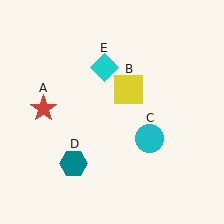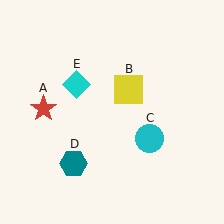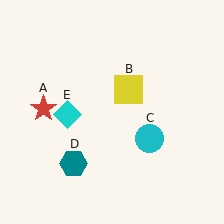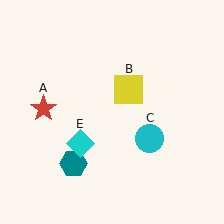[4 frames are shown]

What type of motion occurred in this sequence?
The cyan diamond (object E) rotated counterclockwise around the center of the scene.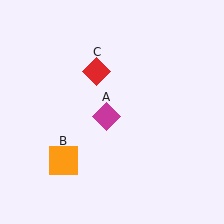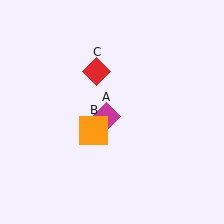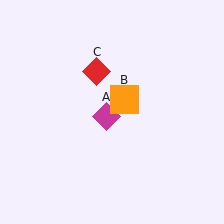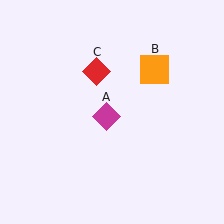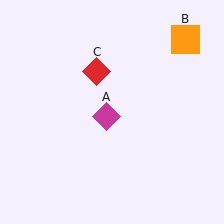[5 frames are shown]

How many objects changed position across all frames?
1 object changed position: orange square (object B).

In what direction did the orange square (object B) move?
The orange square (object B) moved up and to the right.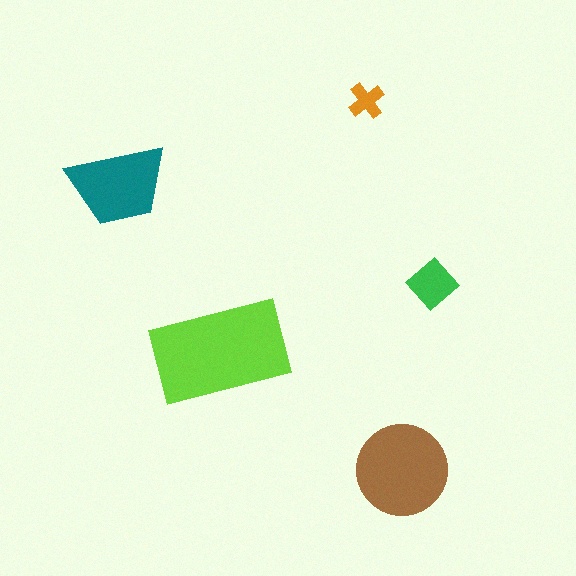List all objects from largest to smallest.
The lime rectangle, the brown circle, the teal trapezoid, the green diamond, the orange cross.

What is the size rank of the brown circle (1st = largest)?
2nd.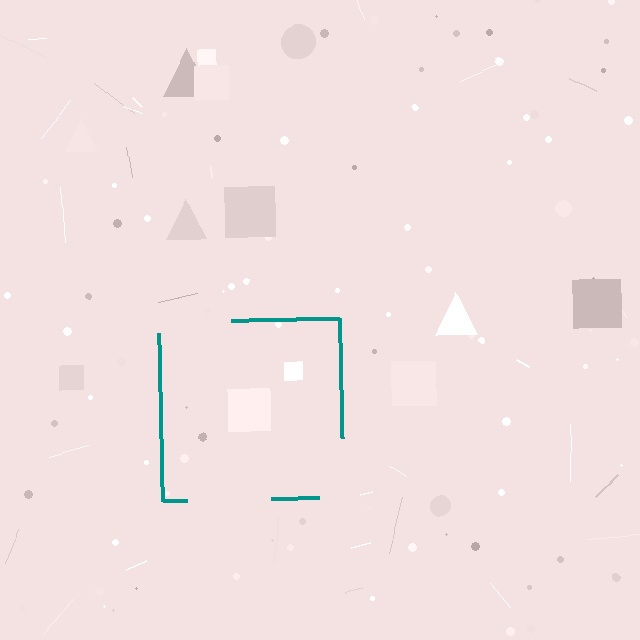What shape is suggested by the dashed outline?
The dashed outline suggests a square.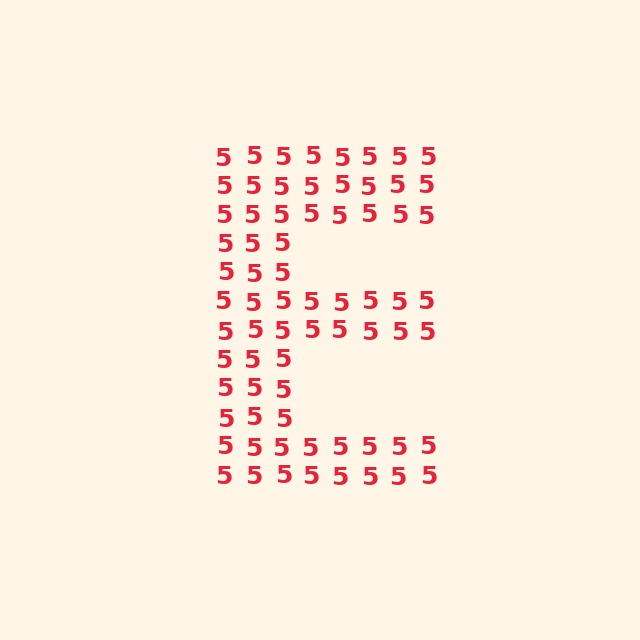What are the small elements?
The small elements are digit 5's.